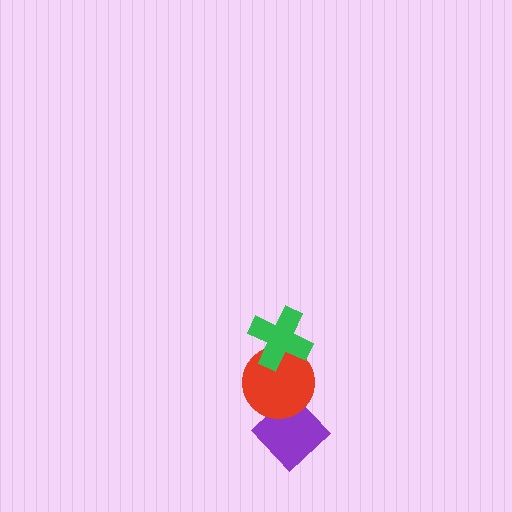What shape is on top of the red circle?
The green cross is on top of the red circle.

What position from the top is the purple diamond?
The purple diamond is 3rd from the top.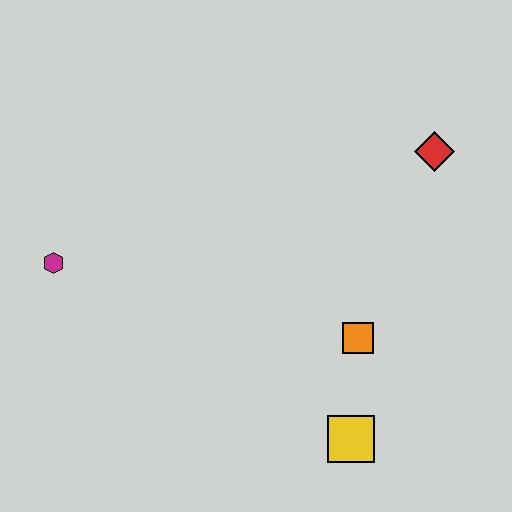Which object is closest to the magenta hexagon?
The orange square is closest to the magenta hexagon.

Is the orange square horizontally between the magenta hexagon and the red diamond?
Yes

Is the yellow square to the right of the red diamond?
No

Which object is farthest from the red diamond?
The magenta hexagon is farthest from the red diamond.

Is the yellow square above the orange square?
No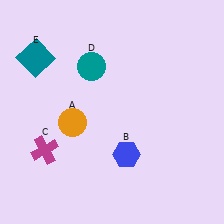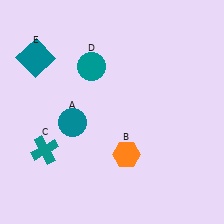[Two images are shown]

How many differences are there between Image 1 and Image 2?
There are 3 differences between the two images.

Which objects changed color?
A changed from orange to teal. B changed from blue to orange. C changed from magenta to teal.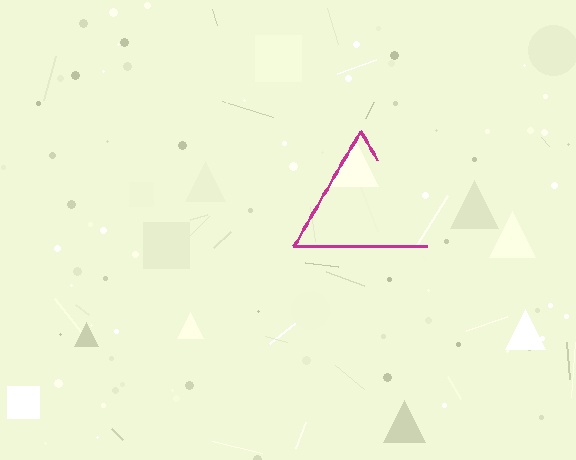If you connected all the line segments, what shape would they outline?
They would outline a triangle.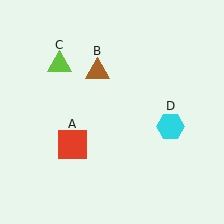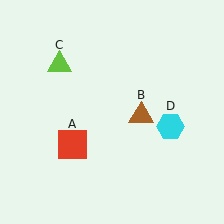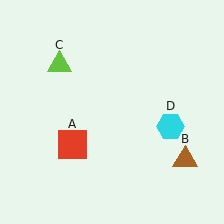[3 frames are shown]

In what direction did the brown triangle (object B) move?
The brown triangle (object B) moved down and to the right.